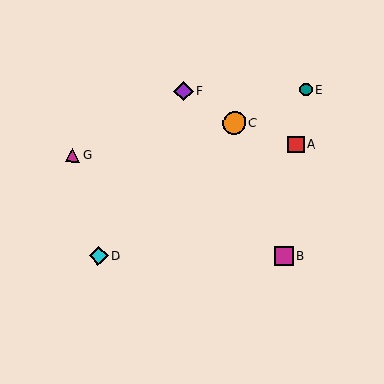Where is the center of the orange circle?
The center of the orange circle is at (234, 123).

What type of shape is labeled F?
Shape F is a purple diamond.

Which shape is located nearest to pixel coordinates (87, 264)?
The cyan diamond (labeled D) at (98, 256) is nearest to that location.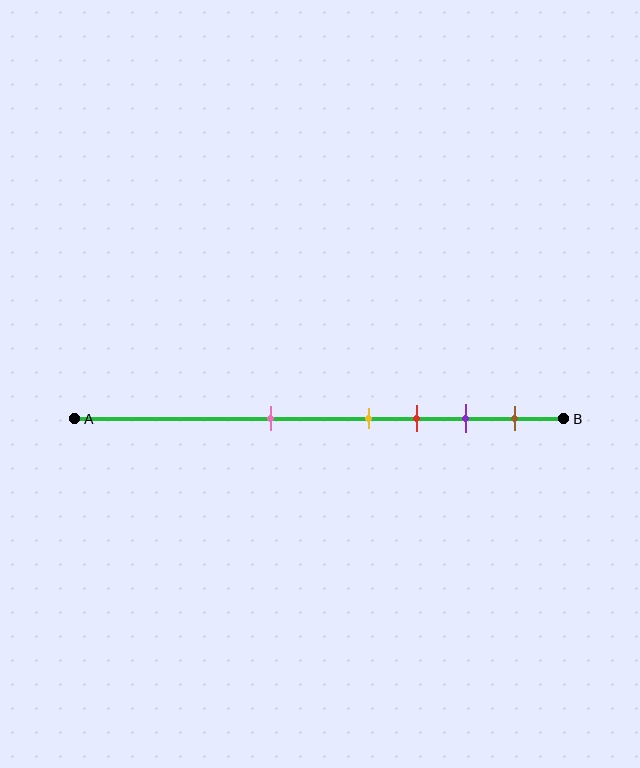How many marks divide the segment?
There are 5 marks dividing the segment.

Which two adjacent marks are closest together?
The yellow and red marks are the closest adjacent pair.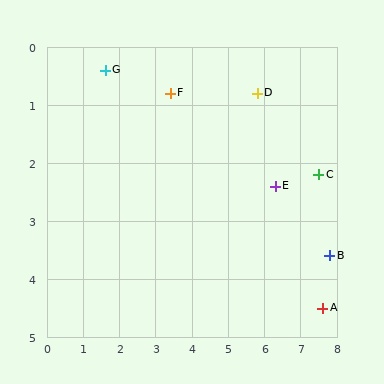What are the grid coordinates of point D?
Point D is at approximately (5.8, 0.8).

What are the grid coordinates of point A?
Point A is at approximately (7.6, 4.5).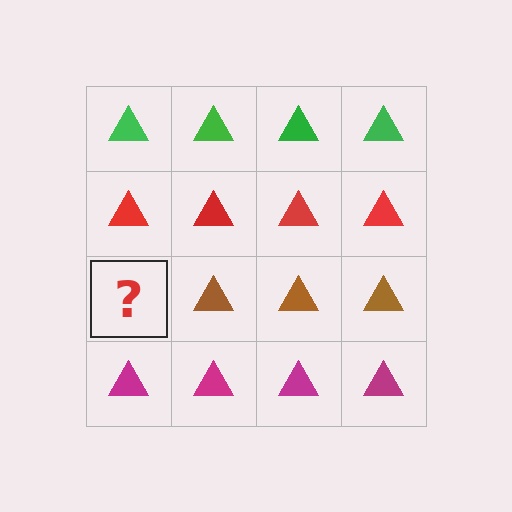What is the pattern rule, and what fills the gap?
The rule is that each row has a consistent color. The gap should be filled with a brown triangle.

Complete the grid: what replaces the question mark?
The question mark should be replaced with a brown triangle.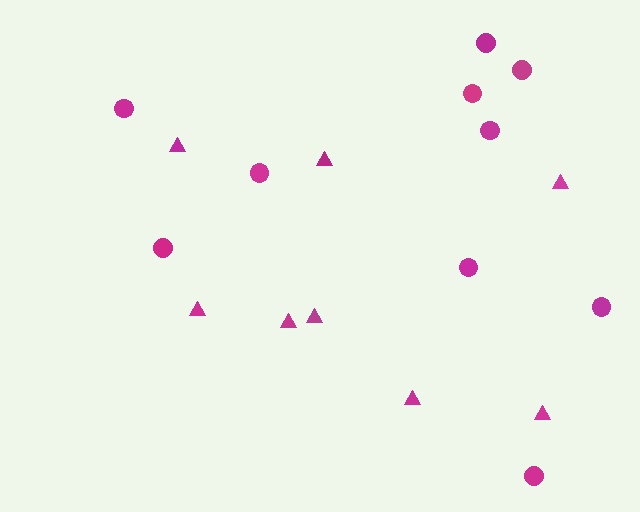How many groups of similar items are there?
There are 2 groups: one group of triangles (8) and one group of circles (10).